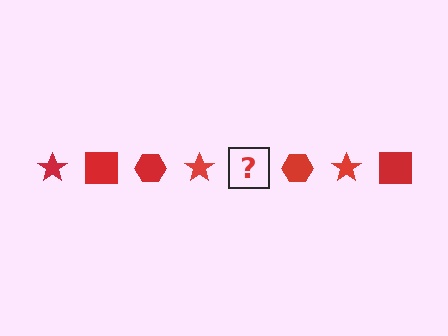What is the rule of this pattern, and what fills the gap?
The rule is that the pattern cycles through star, square, hexagon shapes in red. The gap should be filled with a red square.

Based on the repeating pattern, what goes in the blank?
The blank should be a red square.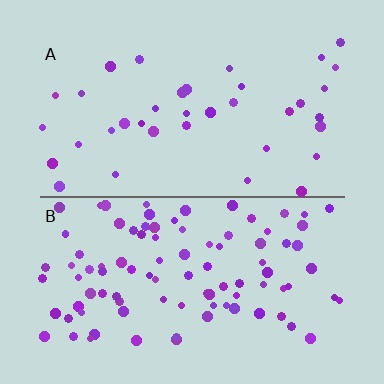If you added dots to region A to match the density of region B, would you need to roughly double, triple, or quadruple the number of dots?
Approximately triple.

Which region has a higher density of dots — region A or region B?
B (the bottom).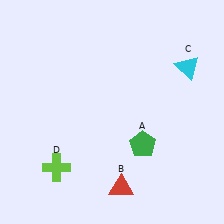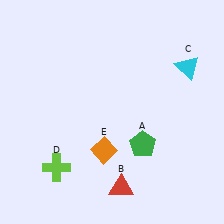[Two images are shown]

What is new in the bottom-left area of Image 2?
An orange diamond (E) was added in the bottom-left area of Image 2.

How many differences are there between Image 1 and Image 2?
There is 1 difference between the two images.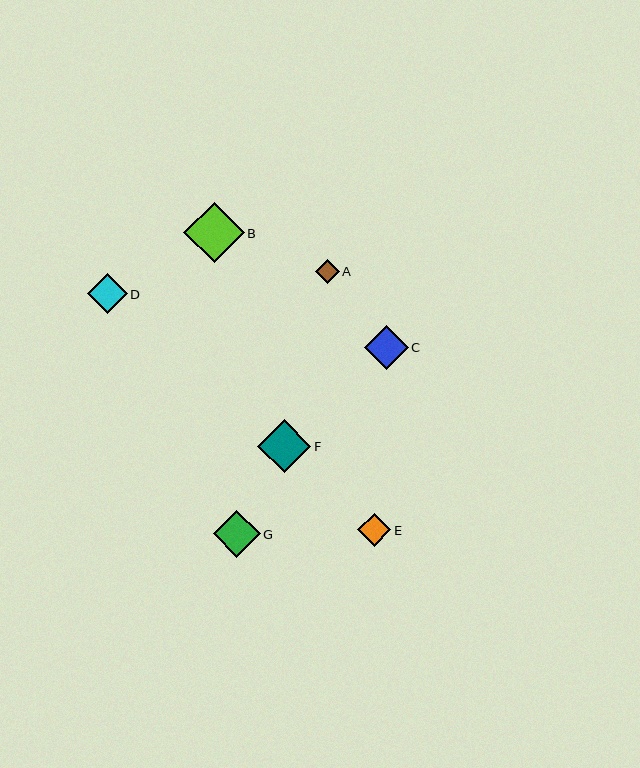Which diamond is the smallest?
Diamond A is the smallest with a size of approximately 24 pixels.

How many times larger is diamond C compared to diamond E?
Diamond C is approximately 1.3 times the size of diamond E.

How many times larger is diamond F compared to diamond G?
Diamond F is approximately 1.1 times the size of diamond G.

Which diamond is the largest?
Diamond B is the largest with a size of approximately 60 pixels.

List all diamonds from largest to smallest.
From largest to smallest: B, F, G, C, D, E, A.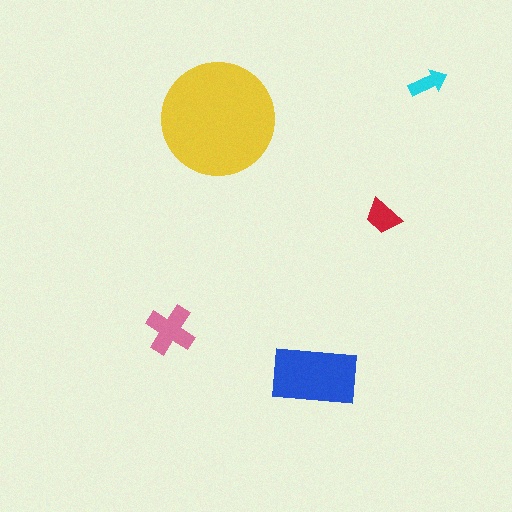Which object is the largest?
The yellow circle.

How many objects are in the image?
There are 5 objects in the image.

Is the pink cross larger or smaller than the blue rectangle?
Smaller.